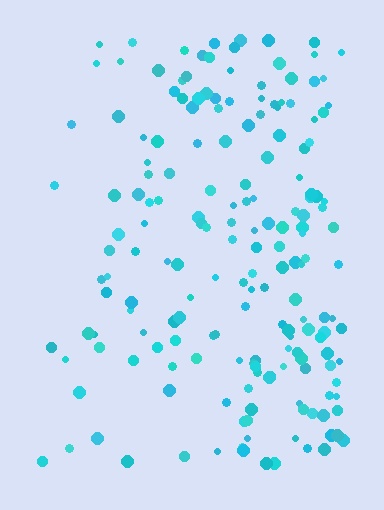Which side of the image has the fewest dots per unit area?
The left.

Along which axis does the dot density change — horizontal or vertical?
Horizontal.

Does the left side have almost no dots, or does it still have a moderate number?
Still a moderate number, just noticeably fewer than the right.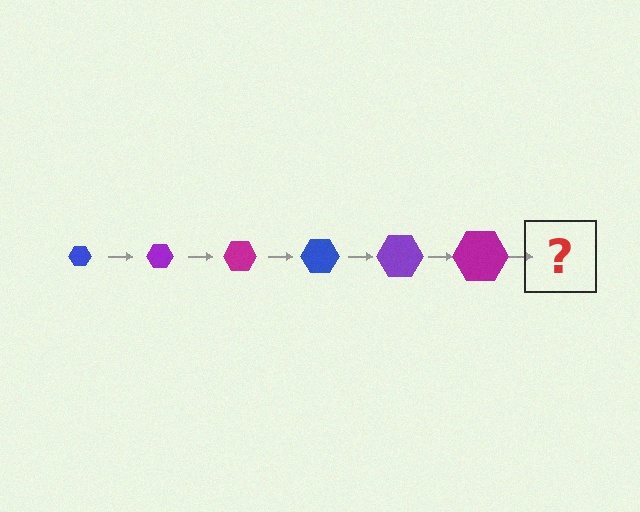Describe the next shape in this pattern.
It should be a blue hexagon, larger than the previous one.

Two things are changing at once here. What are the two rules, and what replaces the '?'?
The two rules are that the hexagon grows larger each step and the color cycles through blue, purple, and magenta. The '?' should be a blue hexagon, larger than the previous one.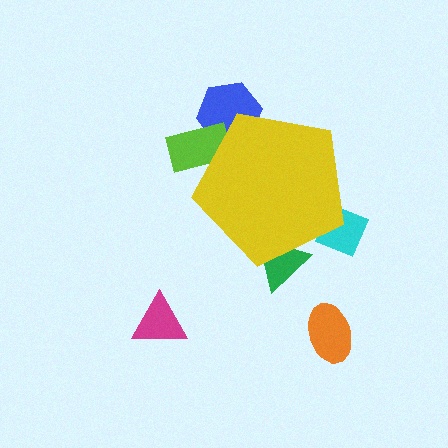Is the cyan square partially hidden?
Yes, the cyan square is partially hidden behind the yellow pentagon.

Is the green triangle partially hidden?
Yes, the green triangle is partially hidden behind the yellow pentagon.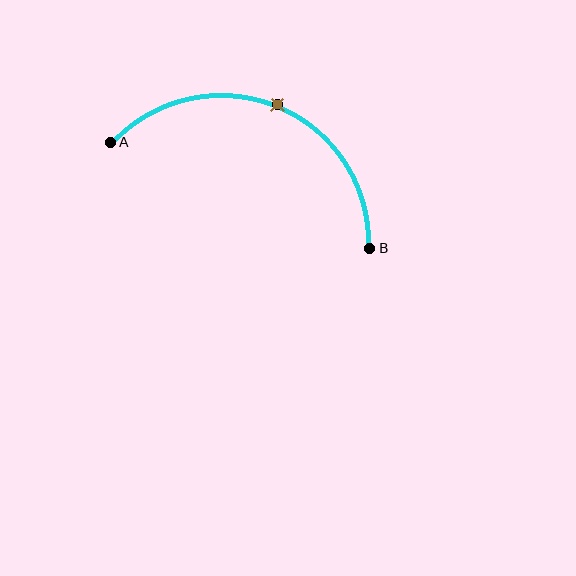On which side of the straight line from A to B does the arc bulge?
The arc bulges above the straight line connecting A and B.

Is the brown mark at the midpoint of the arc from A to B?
Yes. The brown mark lies on the arc at equal arc-length from both A and B — it is the arc midpoint.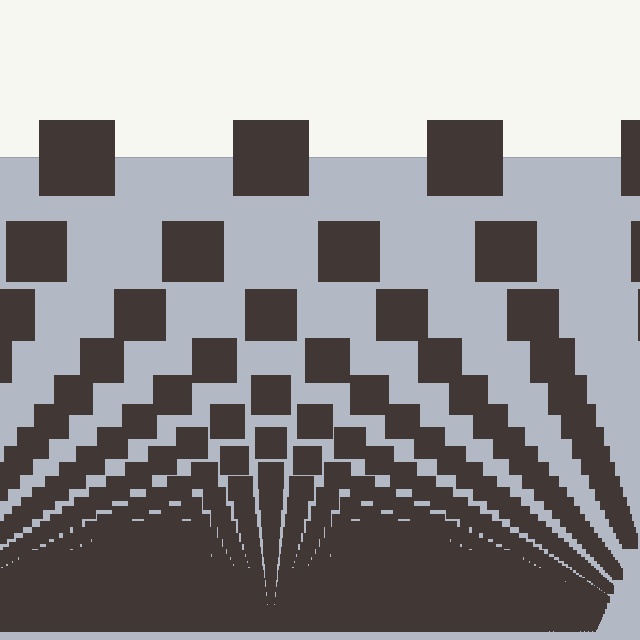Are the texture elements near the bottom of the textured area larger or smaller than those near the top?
Smaller. The gradient is inverted — elements near the bottom are smaller and denser.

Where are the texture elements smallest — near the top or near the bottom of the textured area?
Near the bottom.